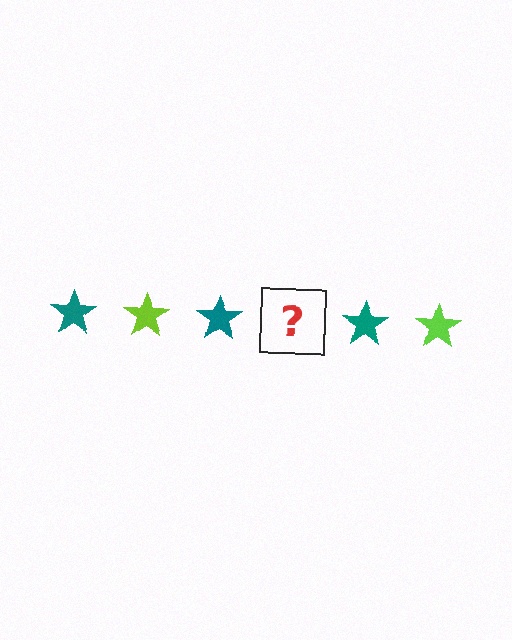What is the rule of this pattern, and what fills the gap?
The rule is that the pattern cycles through teal, lime stars. The gap should be filled with a lime star.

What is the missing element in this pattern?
The missing element is a lime star.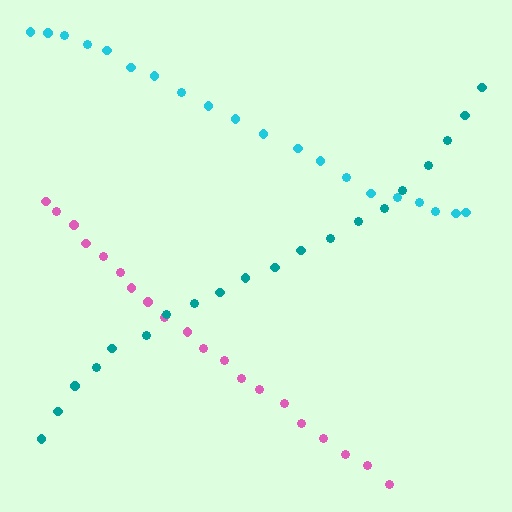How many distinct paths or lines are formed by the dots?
There are 3 distinct paths.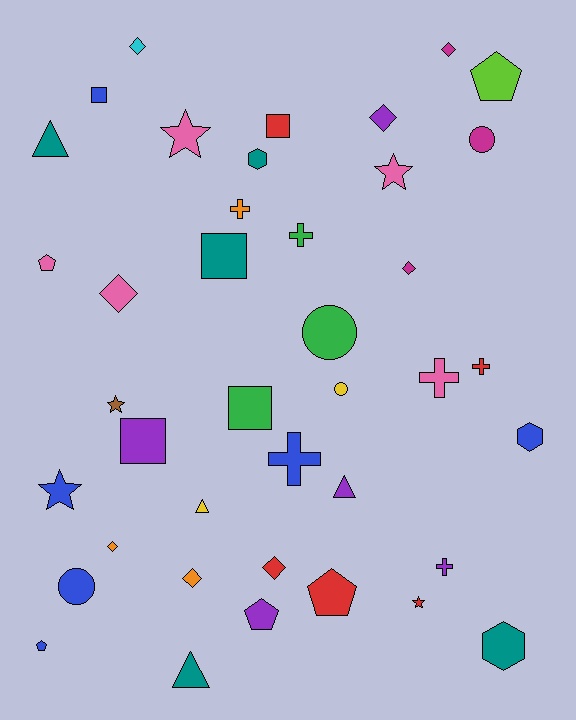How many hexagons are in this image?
There are 3 hexagons.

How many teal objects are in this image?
There are 5 teal objects.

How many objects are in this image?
There are 40 objects.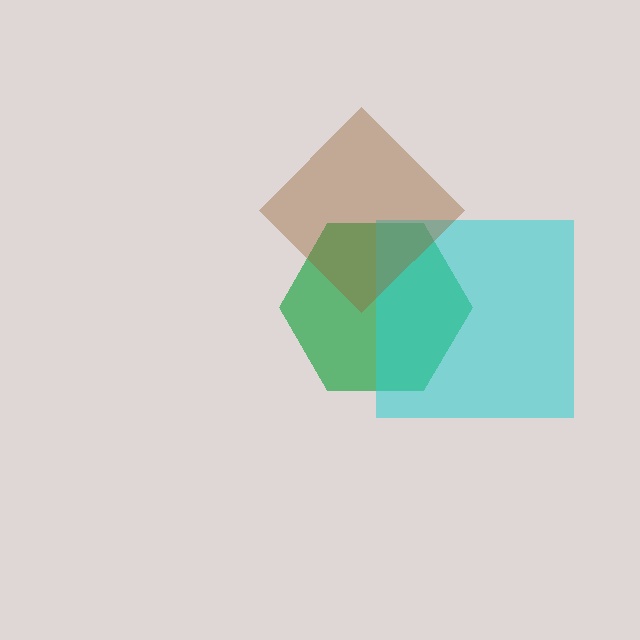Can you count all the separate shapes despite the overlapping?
Yes, there are 3 separate shapes.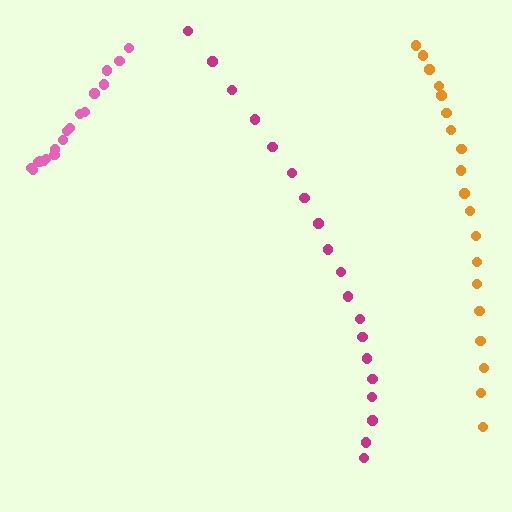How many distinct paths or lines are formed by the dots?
There are 3 distinct paths.